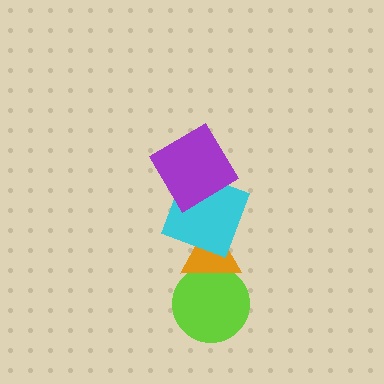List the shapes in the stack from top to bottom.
From top to bottom: the purple diamond, the cyan square, the orange triangle, the lime circle.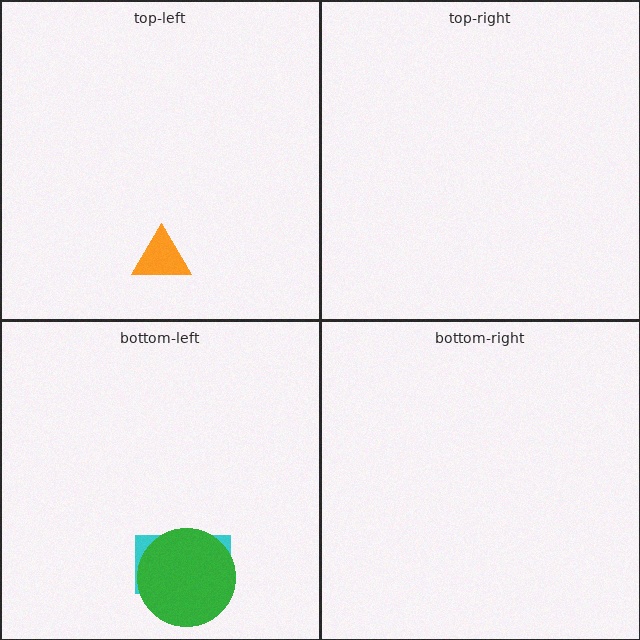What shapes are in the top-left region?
The orange triangle.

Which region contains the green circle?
The bottom-left region.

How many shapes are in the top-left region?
1.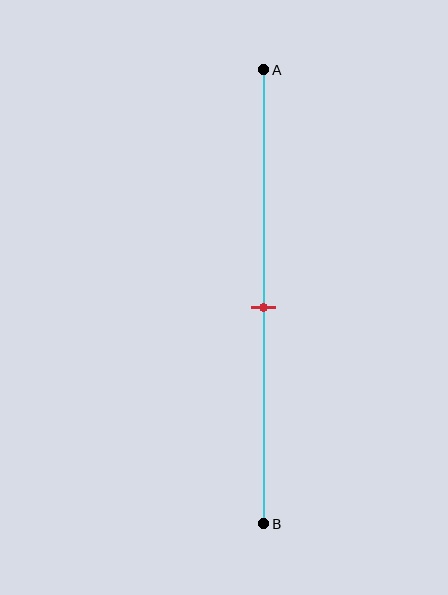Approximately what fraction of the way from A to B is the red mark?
The red mark is approximately 50% of the way from A to B.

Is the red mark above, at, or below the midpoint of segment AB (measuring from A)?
The red mark is approximately at the midpoint of segment AB.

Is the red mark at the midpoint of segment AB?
Yes, the mark is approximately at the midpoint.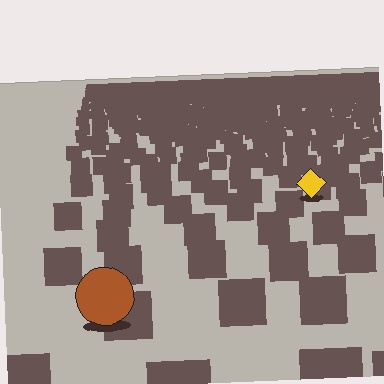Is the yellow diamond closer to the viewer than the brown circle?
No. The brown circle is closer — you can tell from the texture gradient: the ground texture is coarser near it.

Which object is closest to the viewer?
The brown circle is closest. The texture marks near it are larger and more spread out.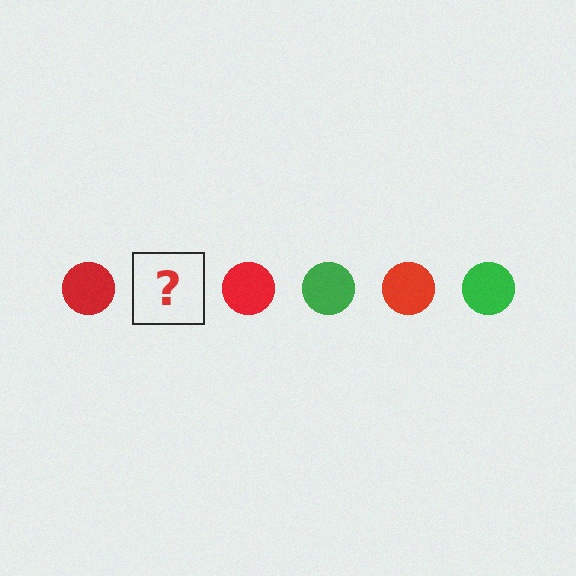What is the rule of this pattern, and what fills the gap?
The rule is that the pattern cycles through red, green circles. The gap should be filled with a green circle.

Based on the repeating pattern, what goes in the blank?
The blank should be a green circle.